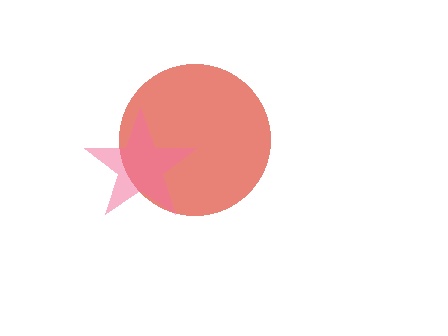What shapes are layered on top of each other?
The layered shapes are: a red circle, a pink star.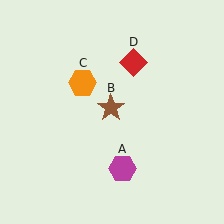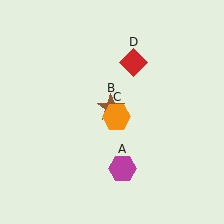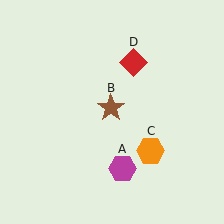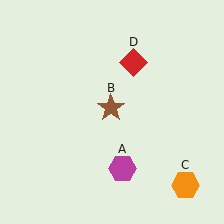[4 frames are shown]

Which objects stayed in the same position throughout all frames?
Magenta hexagon (object A) and brown star (object B) and red diamond (object D) remained stationary.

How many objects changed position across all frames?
1 object changed position: orange hexagon (object C).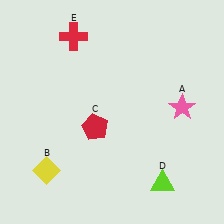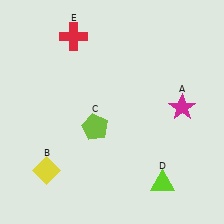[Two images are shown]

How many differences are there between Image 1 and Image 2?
There are 2 differences between the two images.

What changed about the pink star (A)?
In Image 1, A is pink. In Image 2, it changed to magenta.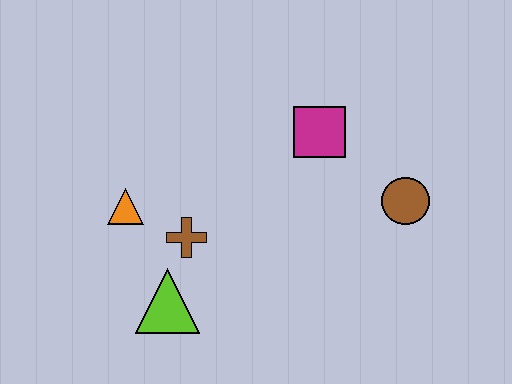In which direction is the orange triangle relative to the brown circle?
The orange triangle is to the left of the brown circle.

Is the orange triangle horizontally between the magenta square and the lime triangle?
No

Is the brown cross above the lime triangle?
Yes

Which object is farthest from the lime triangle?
The brown circle is farthest from the lime triangle.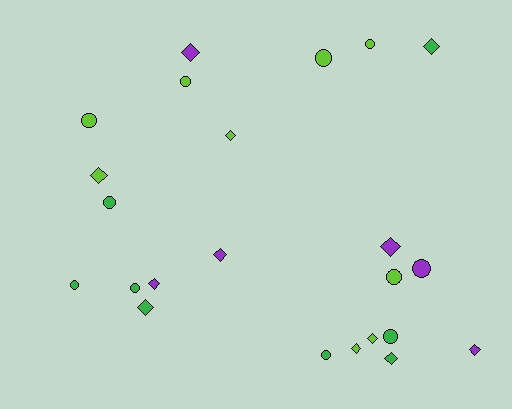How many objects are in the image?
There are 23 objects.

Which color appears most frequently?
Lime, with 9 objects.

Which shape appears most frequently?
Diamond, with 12 objects.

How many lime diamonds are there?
There are 4 lime diamonds.